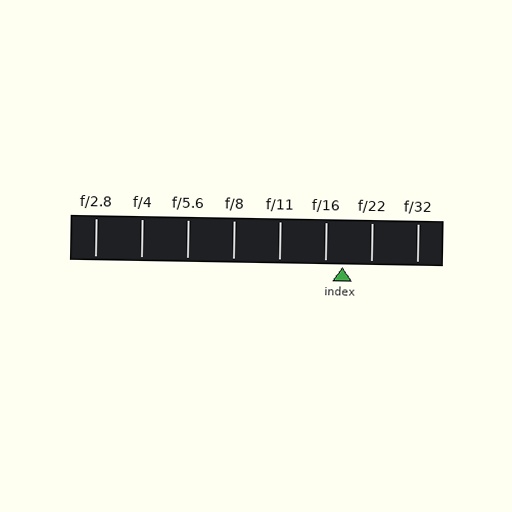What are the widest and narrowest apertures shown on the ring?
The widest aperture shown is f/2.8 and the narrowest is f/32.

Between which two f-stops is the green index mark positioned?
The index mark is between f/16 and f/22.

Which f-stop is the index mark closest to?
The index mark is closest to f/16.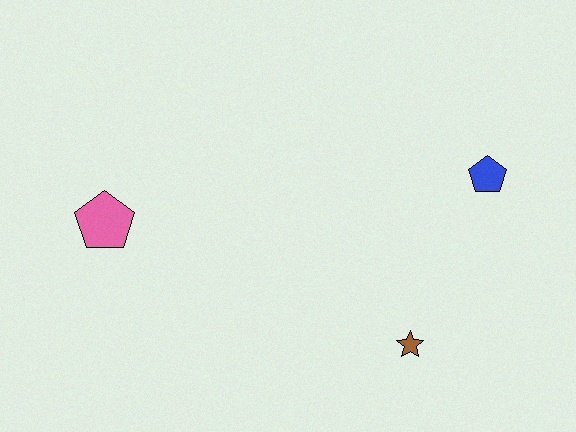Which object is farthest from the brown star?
The pink pentagon is farthest from the brown star.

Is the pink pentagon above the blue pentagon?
No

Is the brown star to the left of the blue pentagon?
Yes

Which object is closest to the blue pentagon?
The brown star is closest to the blue pentagon.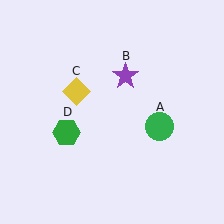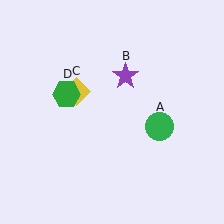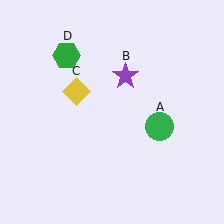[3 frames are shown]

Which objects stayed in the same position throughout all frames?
Green circle (object A) and purple star (object B) and yellow diamond (object C) remained stationary.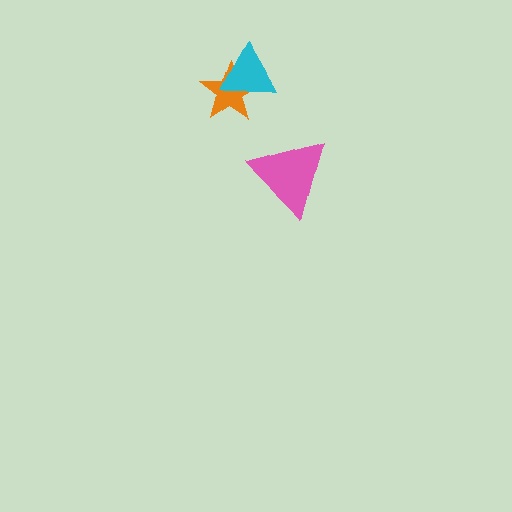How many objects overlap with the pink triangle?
0 objects overlap with the pink triangle.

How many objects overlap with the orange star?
1 object overlaps with the orange star.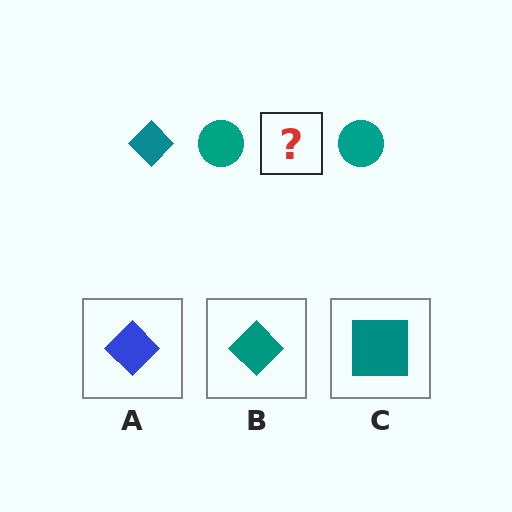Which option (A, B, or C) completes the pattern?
B.